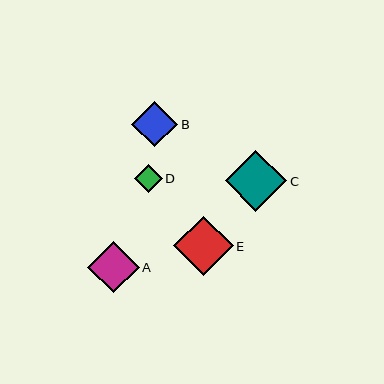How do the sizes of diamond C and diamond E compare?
Diamond C and diamond E are approximately the same size.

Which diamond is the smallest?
Diamond D is the smallest with a size of approximately 28 pixels.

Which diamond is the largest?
Diamond C is the largest with a size of approximately 61 pixels.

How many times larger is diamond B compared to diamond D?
Diamond B is approximately 1.6 times the size of diamond D.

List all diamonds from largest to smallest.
From largest to smallest: C, E, A, B, D.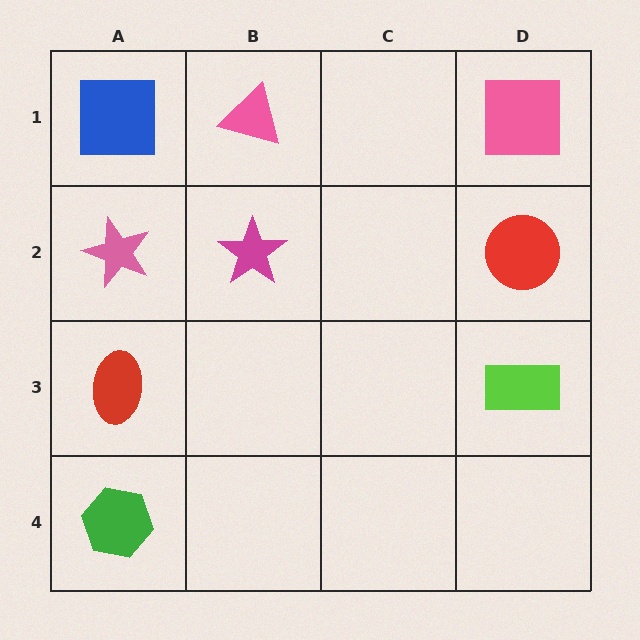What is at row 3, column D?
A lime rectangle.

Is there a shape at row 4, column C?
No, that cell is empty.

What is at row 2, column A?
A pink star.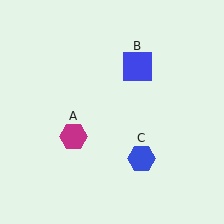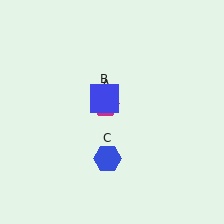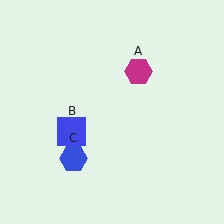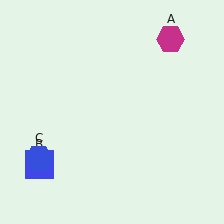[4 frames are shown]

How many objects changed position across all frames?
3 objects changed position: magenta hexagon (object A), blue square (object B), blue hexagon (object C).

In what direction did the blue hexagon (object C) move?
The blue hexagon (object C) moved left.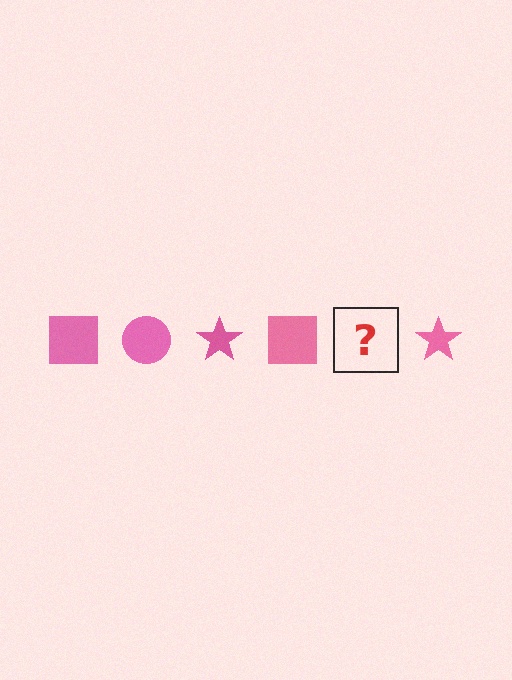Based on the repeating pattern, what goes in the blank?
The blank should be a pink circle.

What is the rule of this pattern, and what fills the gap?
The rule is that the pattern cycles through square, circle, star shapes in pink. The gap should be filled with a pink circle.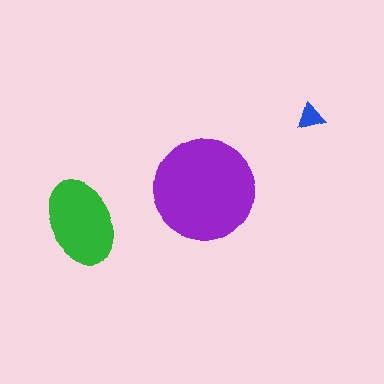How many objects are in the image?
There are 3 objects in the image.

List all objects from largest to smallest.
The purple circle, the green ellipse, the blue triangle.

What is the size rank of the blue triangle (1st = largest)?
3rd.